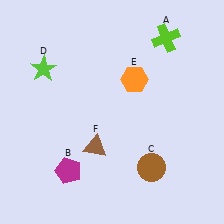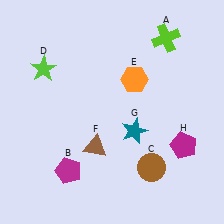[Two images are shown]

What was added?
A teal star (G), a magenta pentagon (H) were added in Image 2.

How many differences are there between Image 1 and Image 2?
There are 2 differences between the two images.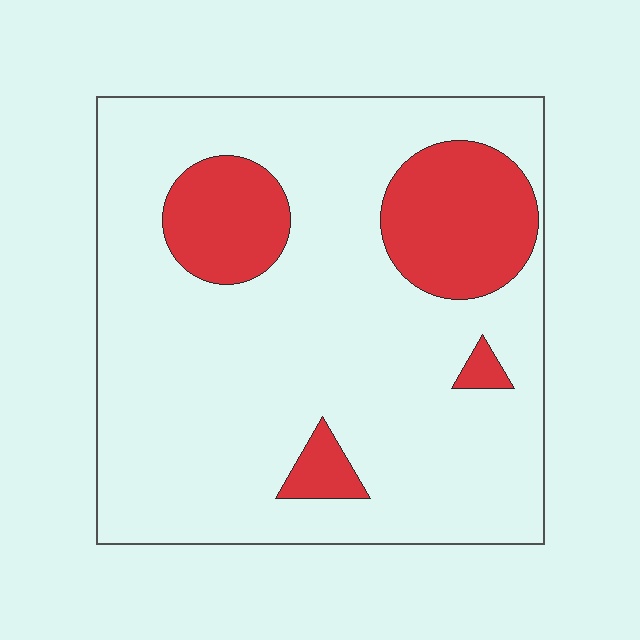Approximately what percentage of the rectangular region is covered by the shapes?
Approximately 20%.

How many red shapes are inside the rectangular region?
4.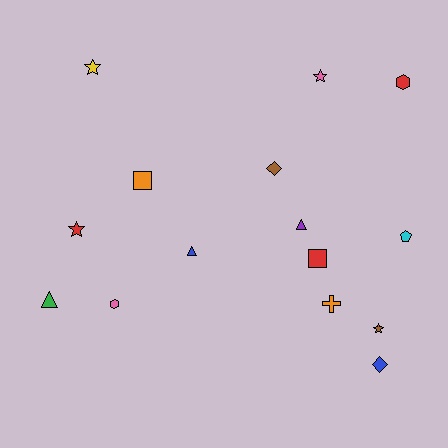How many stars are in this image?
There are 4 stars.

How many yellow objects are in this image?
There is 1 yellow object.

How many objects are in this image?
There are 15 objects.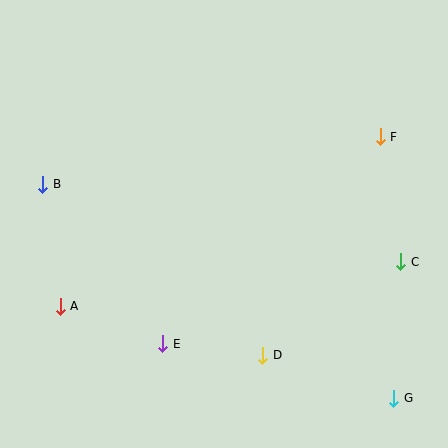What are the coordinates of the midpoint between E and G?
The midpoint between E and G is at (278, 371).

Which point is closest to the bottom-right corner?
Point G is closest to the bottom-right corner.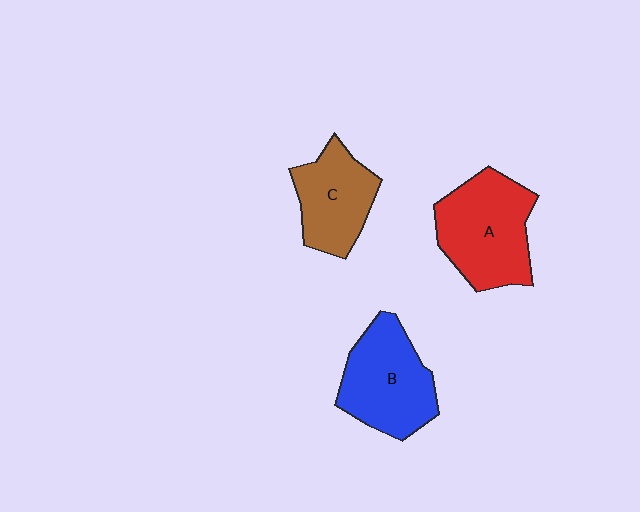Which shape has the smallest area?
Shape C (brown).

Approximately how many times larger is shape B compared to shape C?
Approximately 1.2 times.